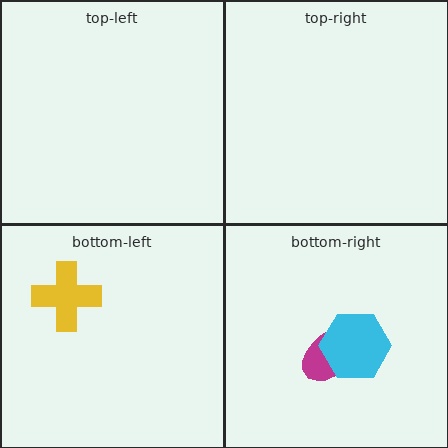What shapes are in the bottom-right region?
The magenta ellipse, the cyan hexagon.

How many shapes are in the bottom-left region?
1.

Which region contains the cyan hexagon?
The bottom-right region.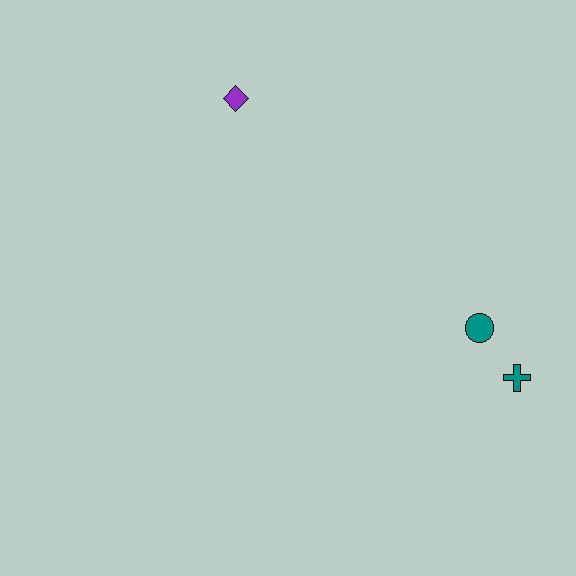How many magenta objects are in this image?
There are no magenta objects.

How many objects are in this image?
There are 3 objects.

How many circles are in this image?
There is 1 circle.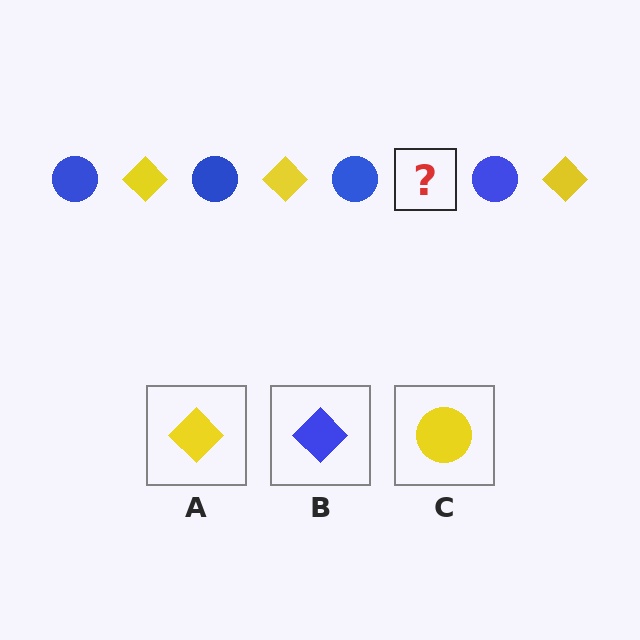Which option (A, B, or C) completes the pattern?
A.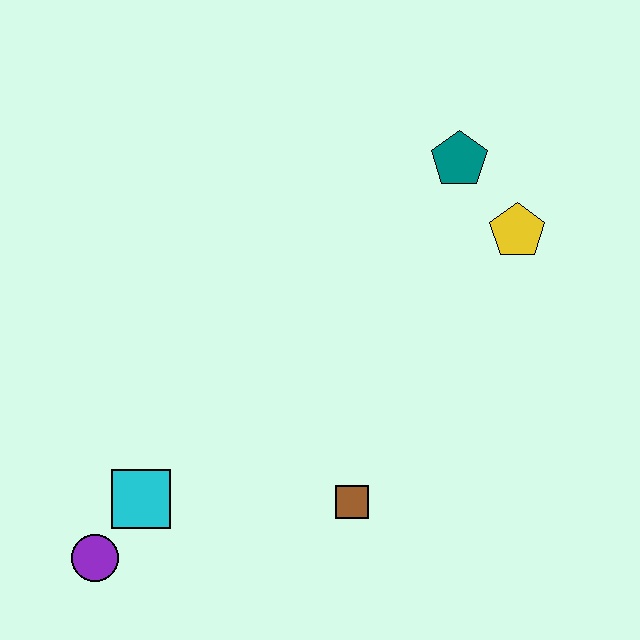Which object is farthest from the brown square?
The teal pentagon is farthest from the brown square.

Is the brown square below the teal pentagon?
Yes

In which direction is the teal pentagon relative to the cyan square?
The teal pentagon is above the cyan square.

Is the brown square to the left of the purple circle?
No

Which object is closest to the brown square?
The cyan square is closest to the brown square.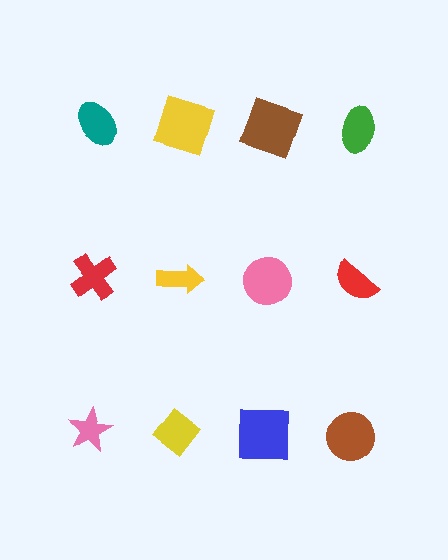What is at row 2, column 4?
A red semicircle.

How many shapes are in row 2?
4 shapes.